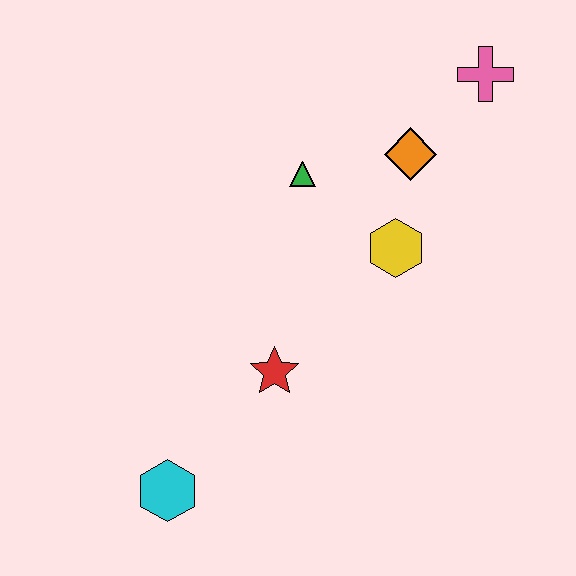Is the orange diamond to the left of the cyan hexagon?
No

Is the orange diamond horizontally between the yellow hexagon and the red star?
No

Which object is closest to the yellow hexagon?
The orange diamond is closest to the yellow hexagon.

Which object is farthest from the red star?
The pink cross is farthest from the red star.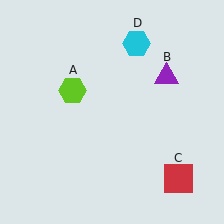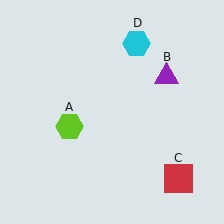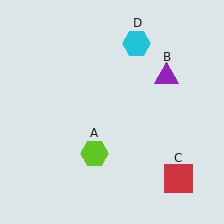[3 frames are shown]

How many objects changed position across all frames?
1 object changed position: lime hexagon (object A).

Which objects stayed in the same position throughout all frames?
Purple triangle (object B) and red square (object C) and cyan hexagon (object D) remained stationary.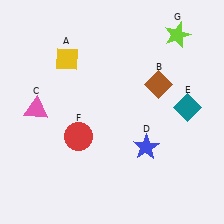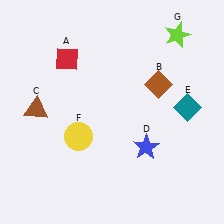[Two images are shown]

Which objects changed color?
A changed from yellow to red. C changed from pink to brown. F changed from red to yellow.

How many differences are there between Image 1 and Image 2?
There are 3 differences between the two images.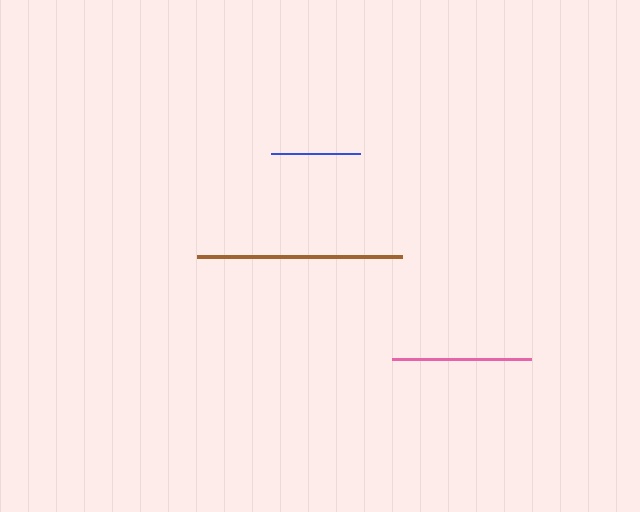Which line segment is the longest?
The brown line is the longest at approximately 205 pixels.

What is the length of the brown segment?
The brown segment is approximately 205 pixels long.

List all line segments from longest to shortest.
From longest to shortest: brown, pink, blue.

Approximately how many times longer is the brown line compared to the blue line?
The brown line is approximately 2.3 times the length of the blue line.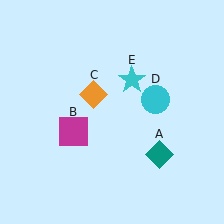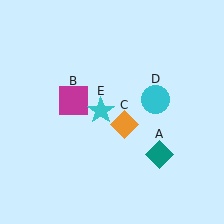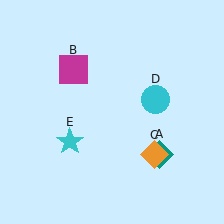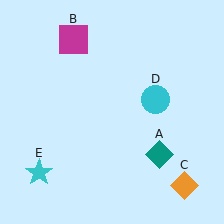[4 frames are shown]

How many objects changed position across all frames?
3 objects changed position: magenta square (object B), orange diamond (object C), cyan star (object E).